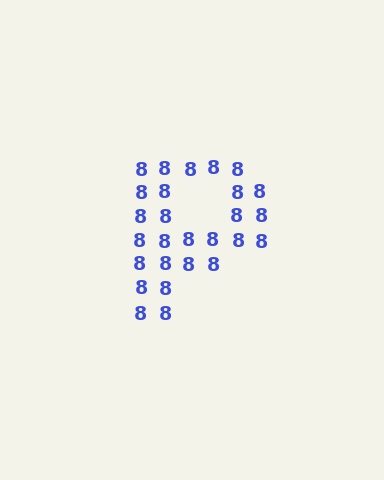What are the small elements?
The small elements are digit 8's.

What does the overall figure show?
The overall figure shows the letter P.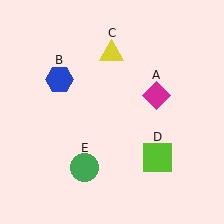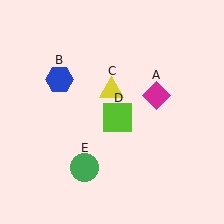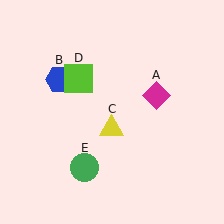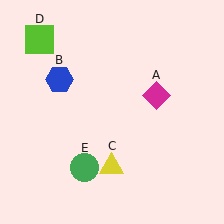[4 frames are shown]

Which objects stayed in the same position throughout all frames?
Magenta diamond (object A) and blue hexagon (object B) and green circle (object E) remained stationary.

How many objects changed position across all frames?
2 objects changed position: yellow triangle (object C), lime square (object D).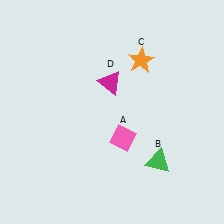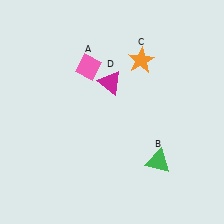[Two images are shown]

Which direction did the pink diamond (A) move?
The pink diamond (A) moved up.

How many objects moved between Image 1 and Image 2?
1 object moved between the two images.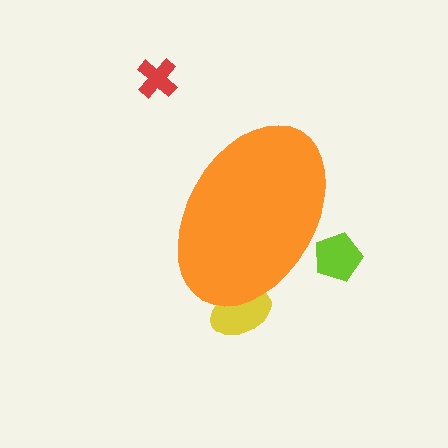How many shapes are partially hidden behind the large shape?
2 shapes are partially hidden.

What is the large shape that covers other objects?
An orange ellipse.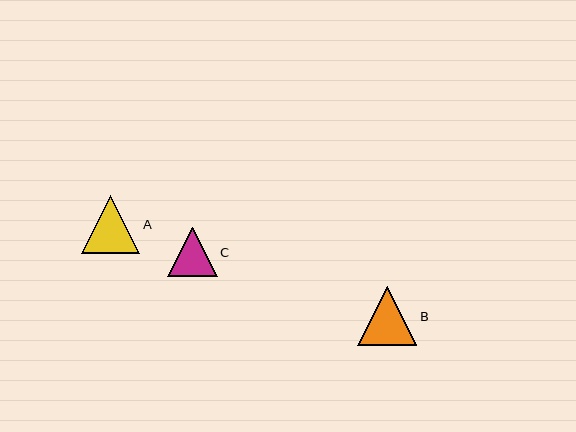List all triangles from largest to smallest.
From largest to smallest: B, A, C.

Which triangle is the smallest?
Triangle C is the smallest with a size of approximately 50 pixels.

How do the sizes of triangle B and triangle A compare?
Triangle B and triangle A are approximately the same size.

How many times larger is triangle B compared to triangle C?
Triangle B is approximately 1.2 times the size of triangle C.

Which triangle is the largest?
Triangle B is the largest with a size of approximately 59 pixels.